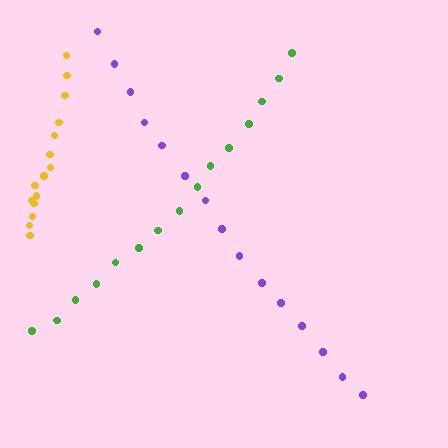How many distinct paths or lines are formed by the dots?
There are 3 distinct paths.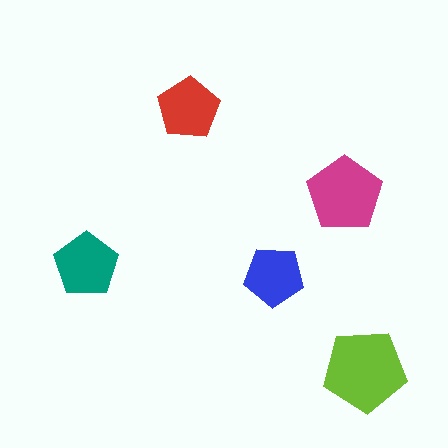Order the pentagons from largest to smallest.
the lime one, the magenta one, the teal one, the red one, the blue one.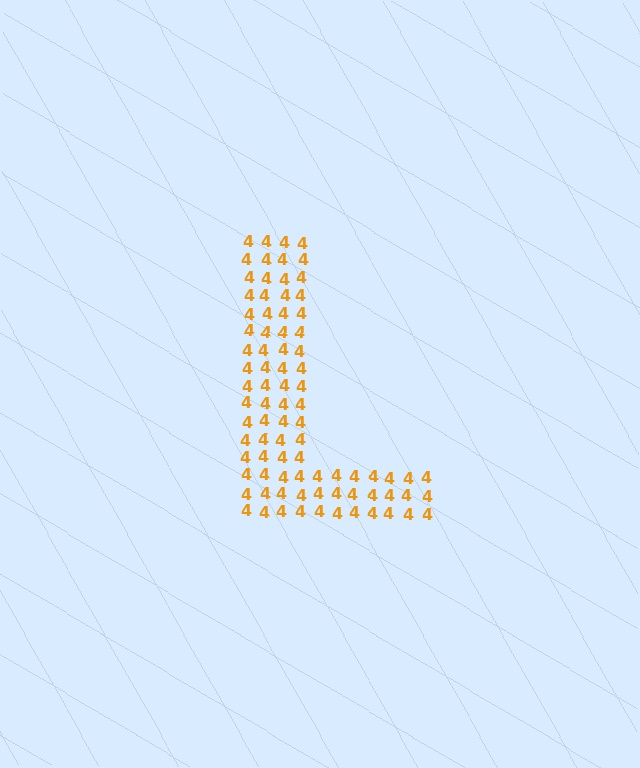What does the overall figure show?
The overall figure shows the letter L.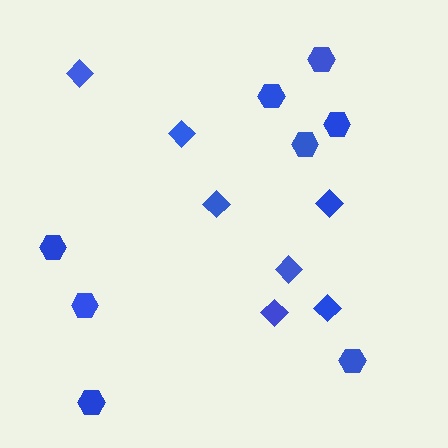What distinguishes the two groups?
There are 2 groups: one group of hexagons (8) and one group of diamonds (7).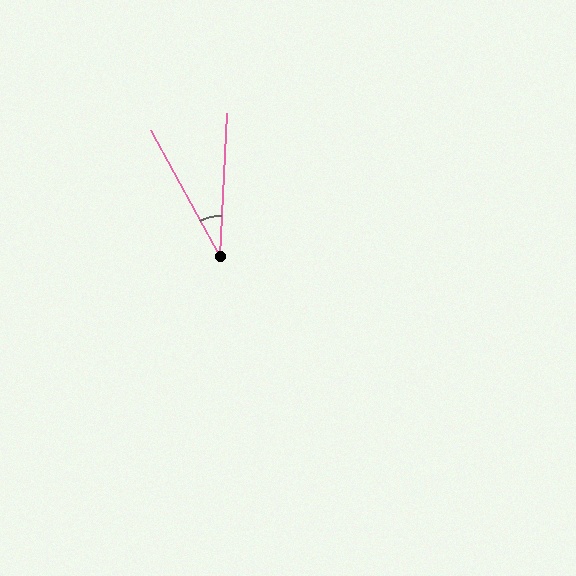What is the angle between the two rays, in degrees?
Approximately 32 degrees.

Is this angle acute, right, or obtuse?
It is acute.